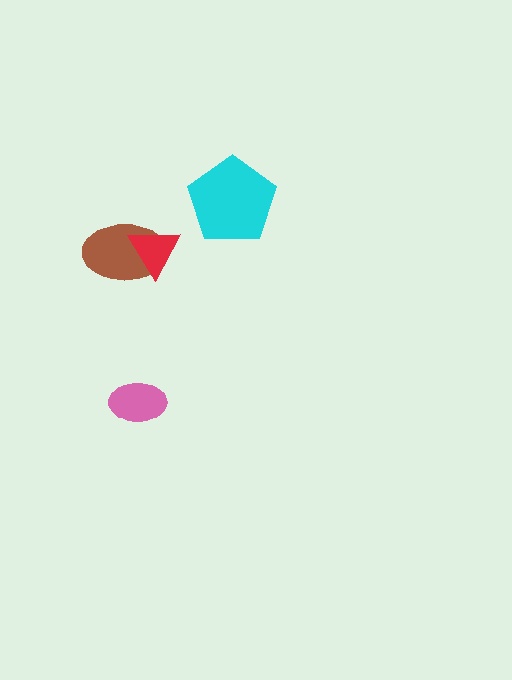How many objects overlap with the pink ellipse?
0 objects overlap with the pink ellipse.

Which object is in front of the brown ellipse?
The red triangle is in front of the brown ellipse.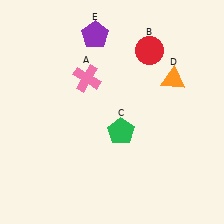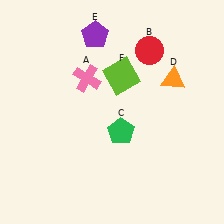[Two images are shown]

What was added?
A lime square (F) was added in Image 2.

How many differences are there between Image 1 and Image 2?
There is 1 difference between the two images.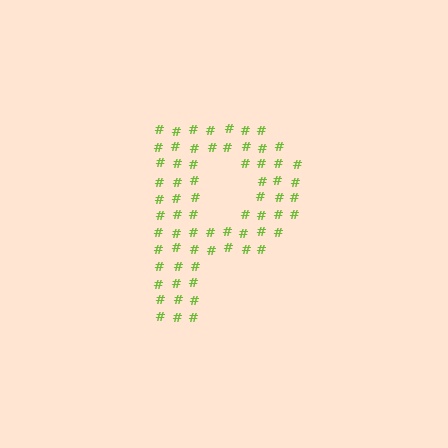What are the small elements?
The small elements are hash symbols.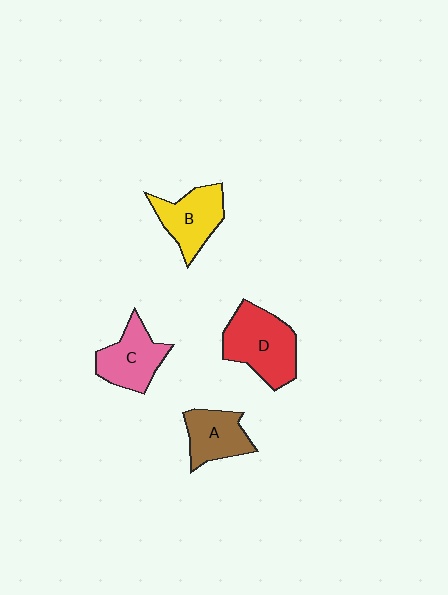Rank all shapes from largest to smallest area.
From largest to smallest: D (red), B (yellow), C (pink), A (brown).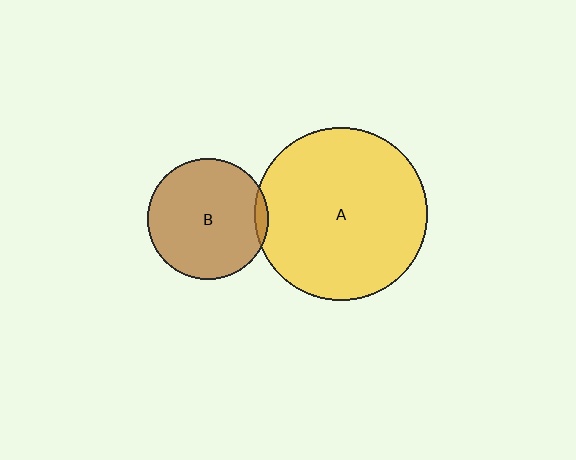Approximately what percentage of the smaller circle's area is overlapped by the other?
Approximately 5%.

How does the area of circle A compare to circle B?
Approximately 2.1 times.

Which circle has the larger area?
Circle A (yellow).